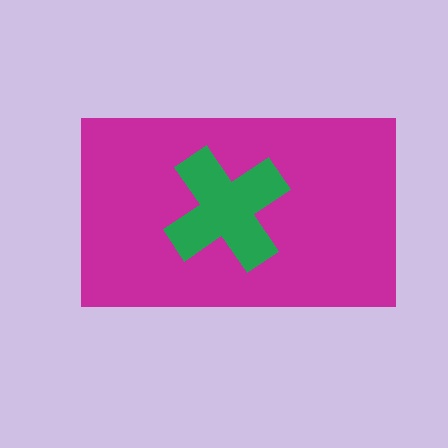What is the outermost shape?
The magenta rectangle.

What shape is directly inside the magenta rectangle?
The green cross.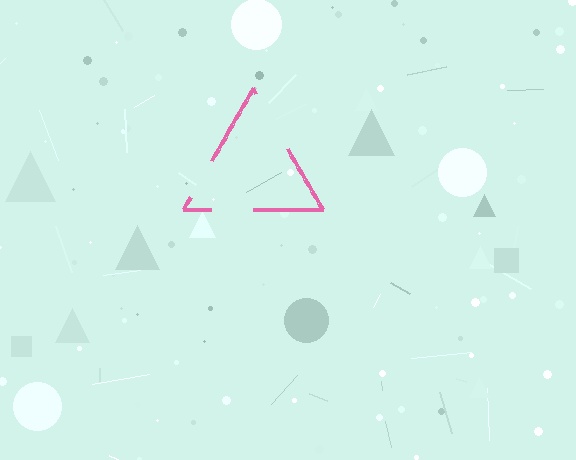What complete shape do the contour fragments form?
The contour fragments form a triangle.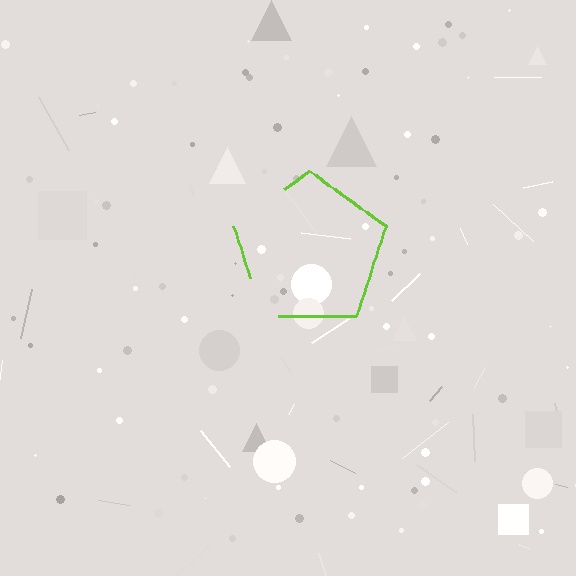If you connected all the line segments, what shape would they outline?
They would outline a pentagon.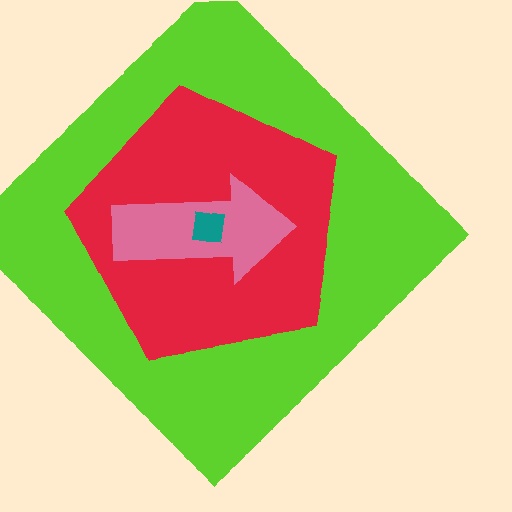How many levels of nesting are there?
4.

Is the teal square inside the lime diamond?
Yes.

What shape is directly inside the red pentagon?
The pink arrow.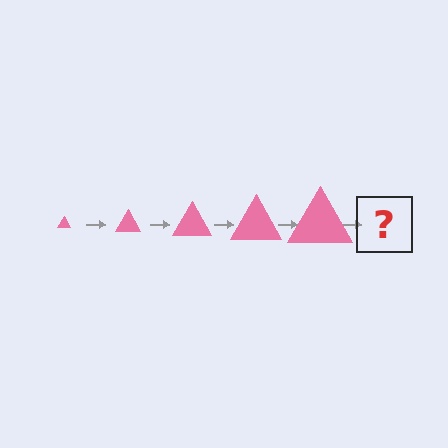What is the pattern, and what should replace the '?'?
The pattern is that the triangle gets progressively larger each step. The '?' should be a pink triangle, larger than the previous one.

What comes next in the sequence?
The next element should be a pink triangle, larger than the previous one.